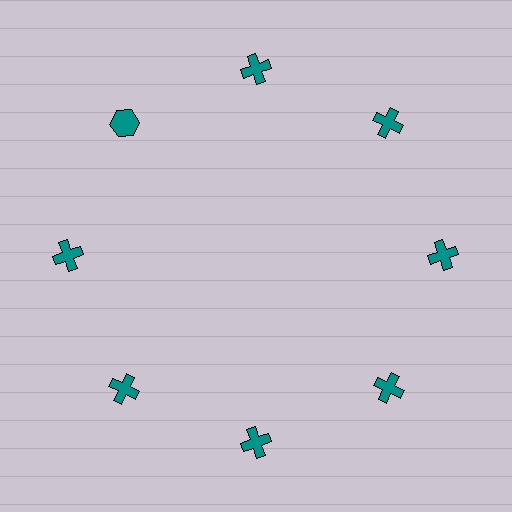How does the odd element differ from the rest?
It has a different shape: hexagon instead of cross.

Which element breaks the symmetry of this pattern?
The teal hexagon at roughly the 10 o'clock position breaks the symmetry. All other shapes are teal crosses.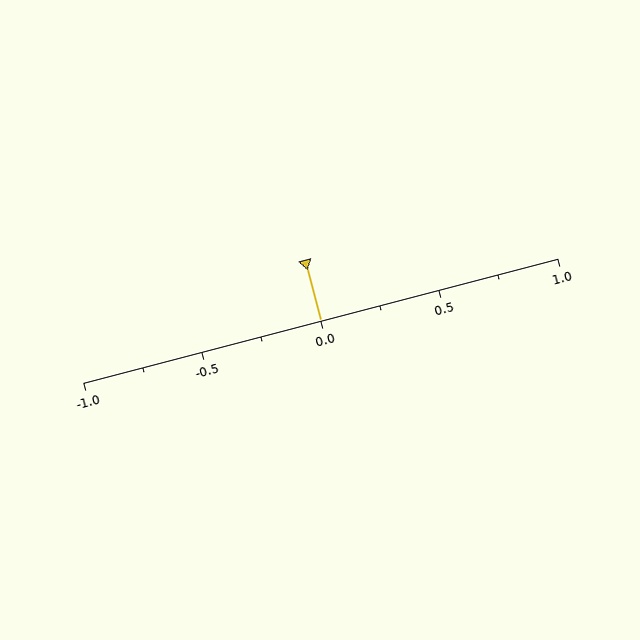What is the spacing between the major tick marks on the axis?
The major ticks are spaced 0.5 apart.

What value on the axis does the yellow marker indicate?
The marker indicates approximately 0.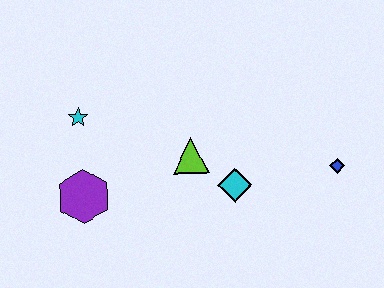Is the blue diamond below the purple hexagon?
No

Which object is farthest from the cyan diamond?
The cyan star is farthest from the cyan diamond.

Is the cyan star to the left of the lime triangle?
Yes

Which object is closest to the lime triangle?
The cyan diamond is closest to the lime triangle.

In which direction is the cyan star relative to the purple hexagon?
The cyan star is above the purple hexagon.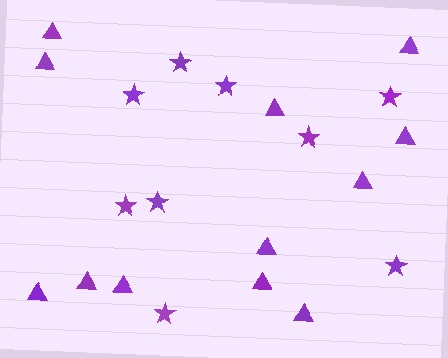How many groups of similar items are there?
There are 2 groups: one group of triangles (12) and one group of stars (9).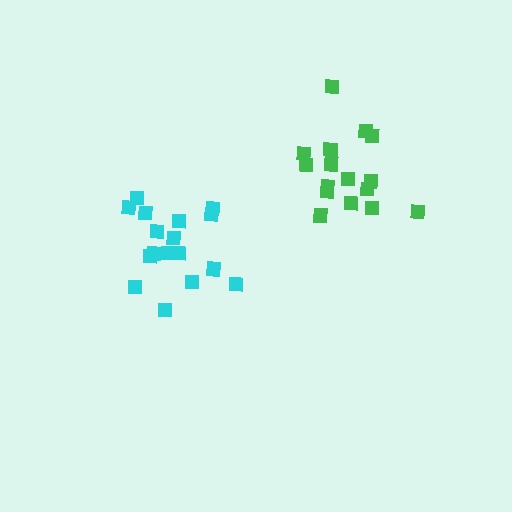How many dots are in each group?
Group 1: 16 dots, Group 2: 17 dots (33 total).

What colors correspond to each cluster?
The clusters are colored: green, cyan.